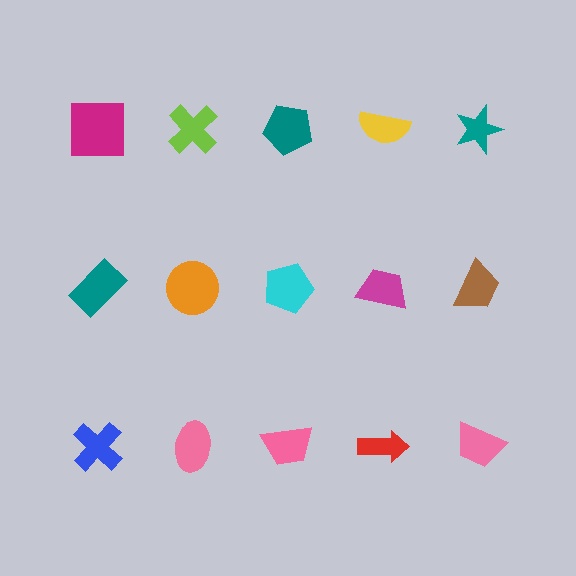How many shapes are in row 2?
5 shapes.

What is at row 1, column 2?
A lime cross.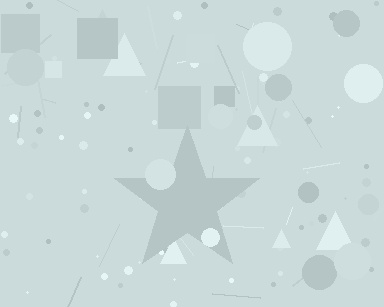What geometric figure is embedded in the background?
A star is embedded in the background.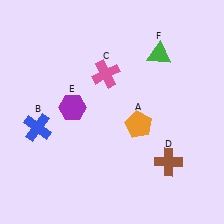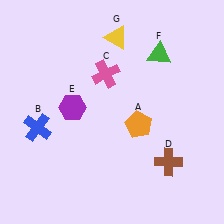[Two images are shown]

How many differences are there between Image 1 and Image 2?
There is 1 difference between the two images.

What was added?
A yellow triangle (G) was added in Image 2.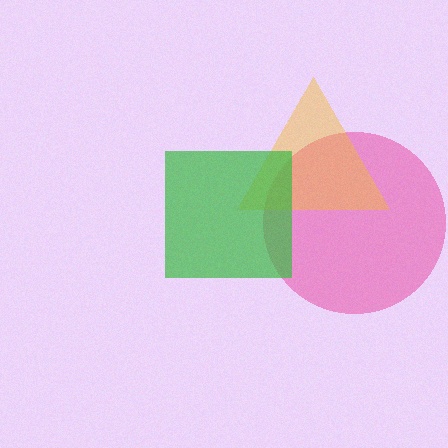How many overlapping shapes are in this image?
There are 3 overlapping shapes in the image.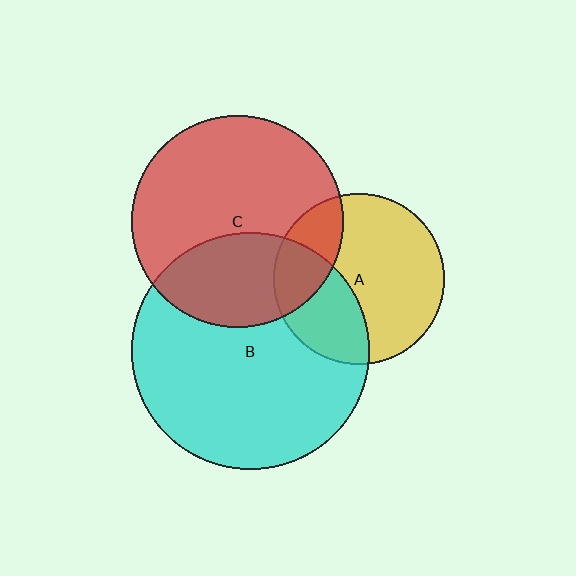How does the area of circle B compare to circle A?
Approximately 1.9 times.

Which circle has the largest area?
Circle B (cyan).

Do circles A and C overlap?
Yes.